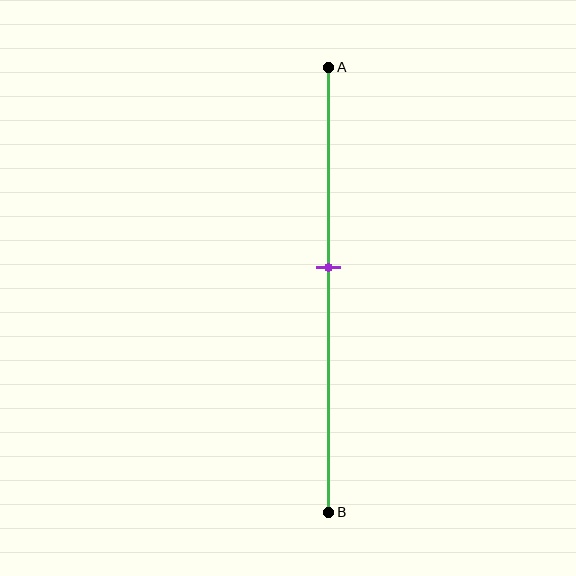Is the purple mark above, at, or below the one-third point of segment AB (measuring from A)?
The purple mark is below the one-third point of segment AB.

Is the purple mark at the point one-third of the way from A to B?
No, the mark is at about 45% from A, not at the 33% one-third point.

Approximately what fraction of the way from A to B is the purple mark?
The purple mark is approximately 45% of the way from A to B.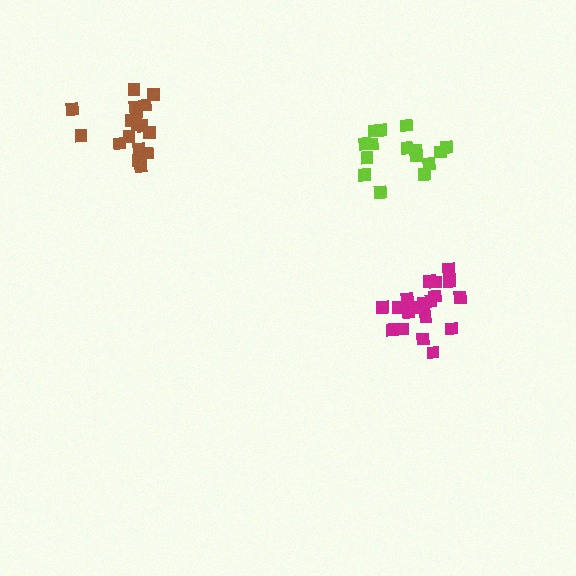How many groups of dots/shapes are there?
There are 3 groups.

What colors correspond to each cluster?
The clusters are colored: brown, lime, magenta.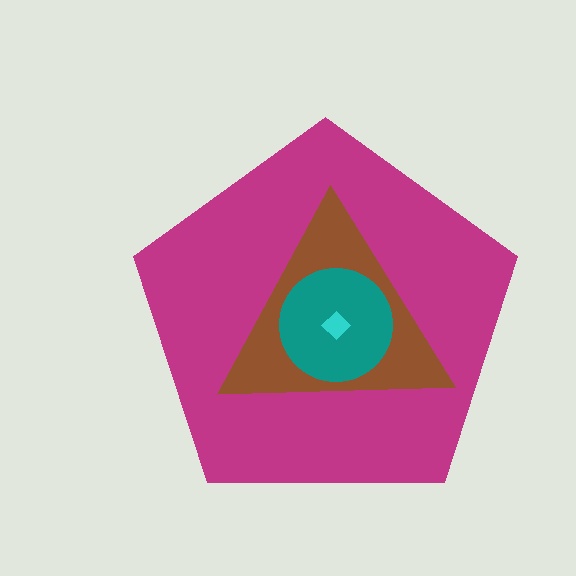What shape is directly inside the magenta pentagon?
The brown triangle.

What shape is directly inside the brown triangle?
The teal circle.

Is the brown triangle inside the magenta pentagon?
Yes.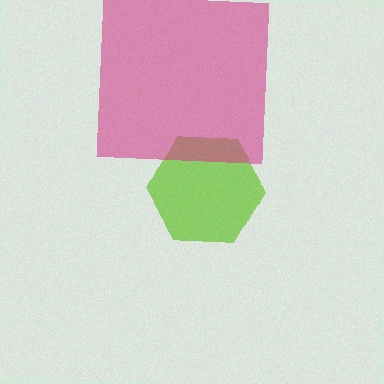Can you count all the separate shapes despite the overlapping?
Yes, there are 2 separate shapes.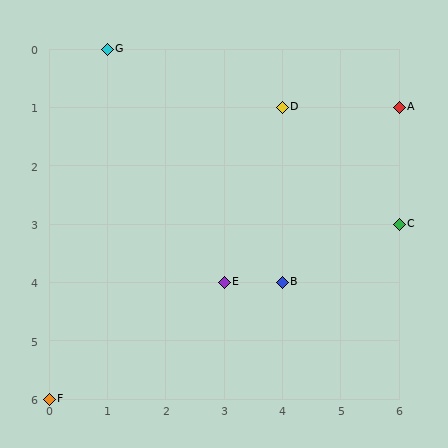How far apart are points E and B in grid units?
Points E and B are 1 column apart.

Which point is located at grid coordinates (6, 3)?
Point C is at (6, 3).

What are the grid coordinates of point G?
Point G is at grid coordinates (1, 0).